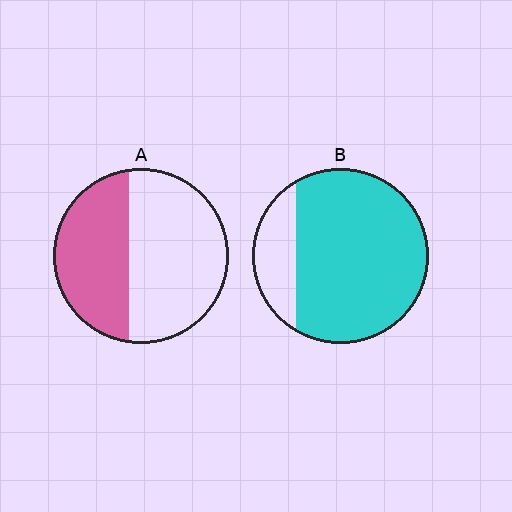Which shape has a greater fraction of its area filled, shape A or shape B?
Shape B.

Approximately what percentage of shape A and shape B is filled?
A is approximately 40% and B is approximately 80%.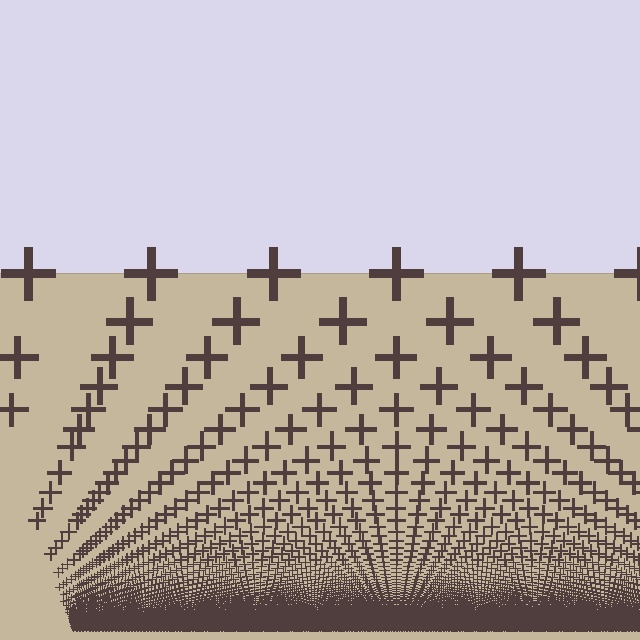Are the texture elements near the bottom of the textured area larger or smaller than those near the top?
Smaller. The gradient is inverted — elements near the bottom are smaller and denser.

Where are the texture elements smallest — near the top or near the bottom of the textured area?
Near the bottom.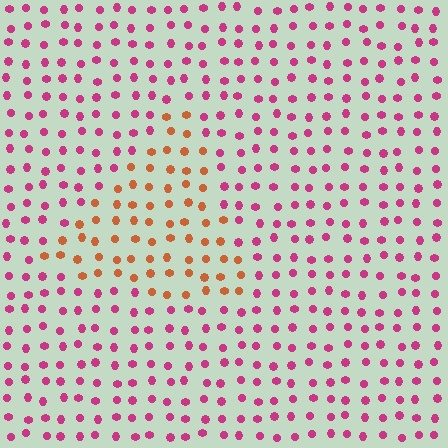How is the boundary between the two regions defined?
The boundary is defined purely by a slight shift in hue (about 51 degrees). Spacing, size, and orientation are identical on both sides.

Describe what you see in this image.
The image is filled with small magenta elements in a uniform arrangement. A triangle-shaped region is visible where the elements are tinted to a slightly different hue, forming a subtle color boundary.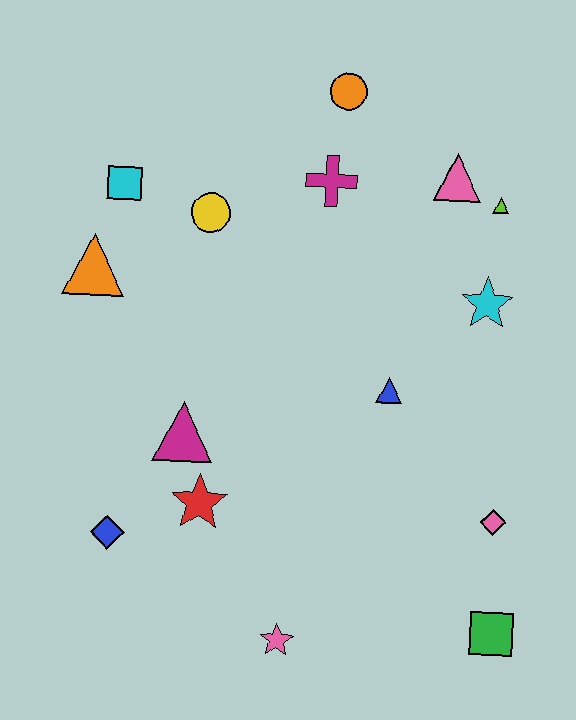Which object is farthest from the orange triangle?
The green square is farthest from the orange triangle.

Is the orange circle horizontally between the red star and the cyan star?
Yes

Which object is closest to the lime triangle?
The pink triangle is closest to the lime triangle.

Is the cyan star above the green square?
Yes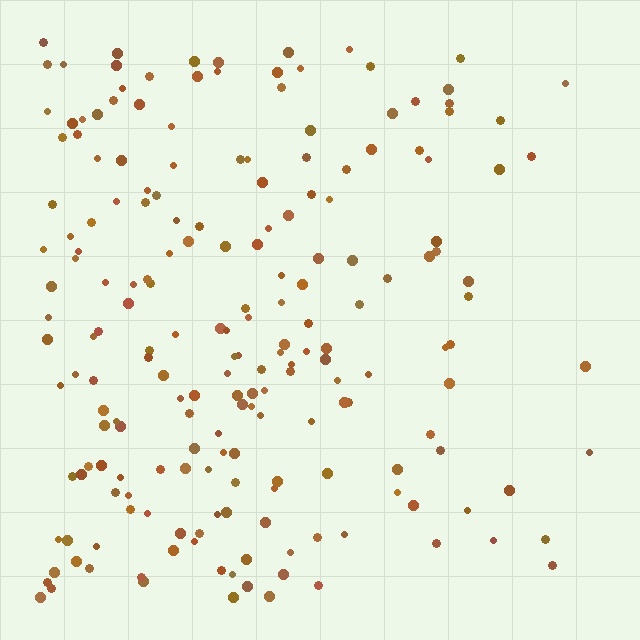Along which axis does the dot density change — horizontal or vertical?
Horizontal.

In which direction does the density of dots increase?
From right to left, with the left side densest.